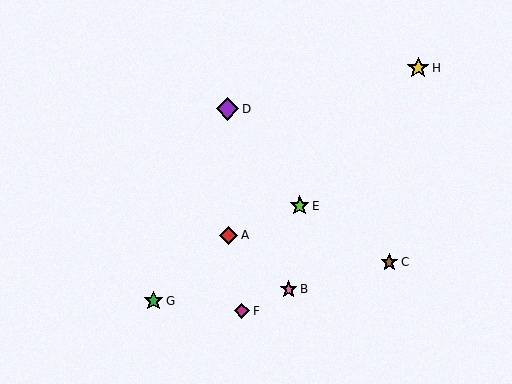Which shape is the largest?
The purple diamond (labeled D) is the largest.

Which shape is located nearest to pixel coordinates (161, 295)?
The green star (labeled G) at (153, 301) is nearest to that location.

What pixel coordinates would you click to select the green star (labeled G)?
Click at (153, 301) to select the green star G.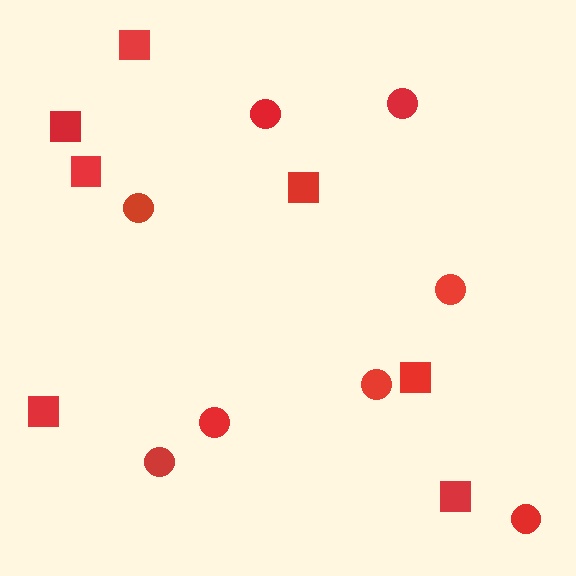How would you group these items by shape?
There are 2 groups: one group of squares (7) and one group of circles (8).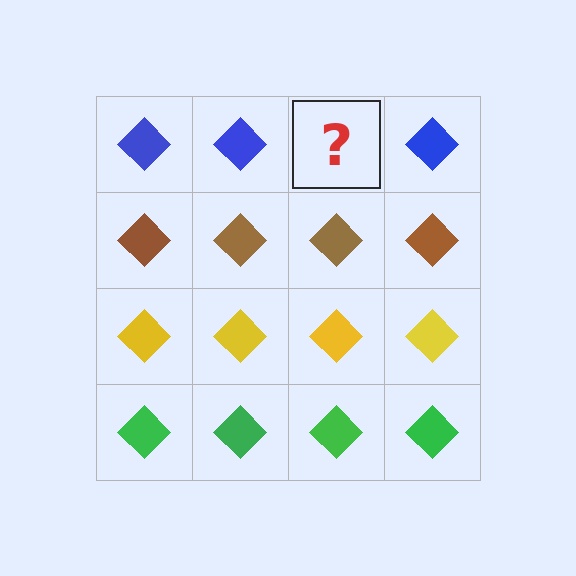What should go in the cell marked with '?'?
The missing cell should contain a blue diamond.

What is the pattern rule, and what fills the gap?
The rule is that each row has a consistent color. The gap should be filled with a blue diamond.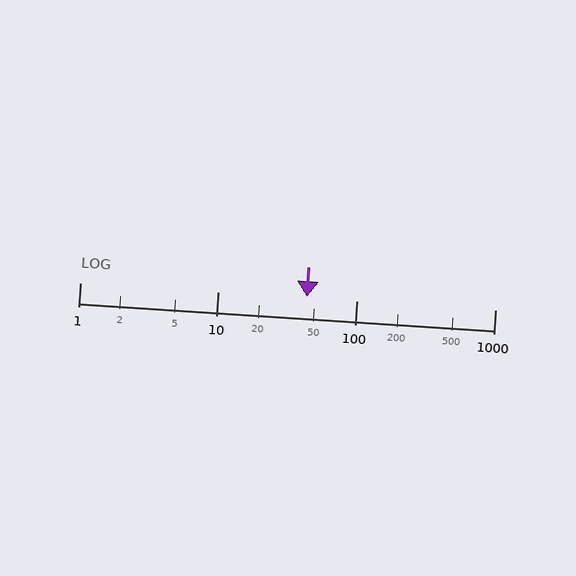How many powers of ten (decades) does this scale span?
The scale spans 3 decades, from 1 to 1000.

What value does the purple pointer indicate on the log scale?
The pointer indicates approximately 44.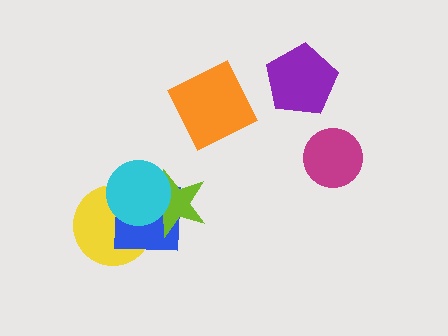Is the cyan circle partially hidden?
No, no other shape covers it.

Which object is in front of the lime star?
The cyan circle is in front of the lime star.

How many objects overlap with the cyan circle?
3 objects overlap with the cyan circle.